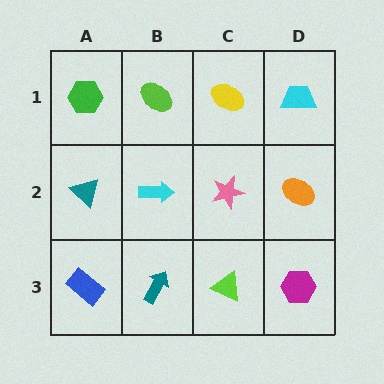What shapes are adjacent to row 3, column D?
An orange ellipse (row 2, column D), a lime triangle (row 3, column C).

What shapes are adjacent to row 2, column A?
A green hexagon (row 1, column A), a blue rectangle (row 3, column A), a cyan arrow (row 2, column B).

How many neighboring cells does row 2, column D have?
3.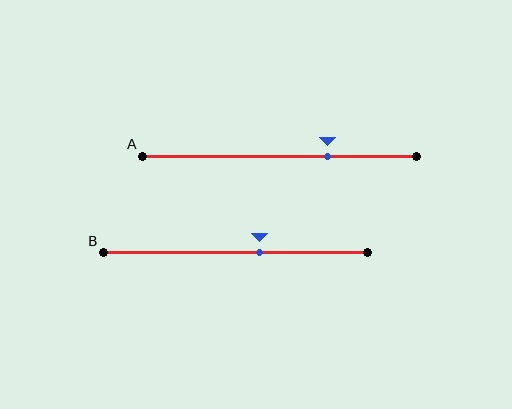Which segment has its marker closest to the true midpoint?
Segment B has its marker closest to the true midpoint.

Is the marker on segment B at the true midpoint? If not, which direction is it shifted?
No, the marker on segment B is shifted to the right by about 9% of the segment length.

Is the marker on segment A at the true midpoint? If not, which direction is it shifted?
No, the marker on segment A is shifted to the right by about 18% of the segment length.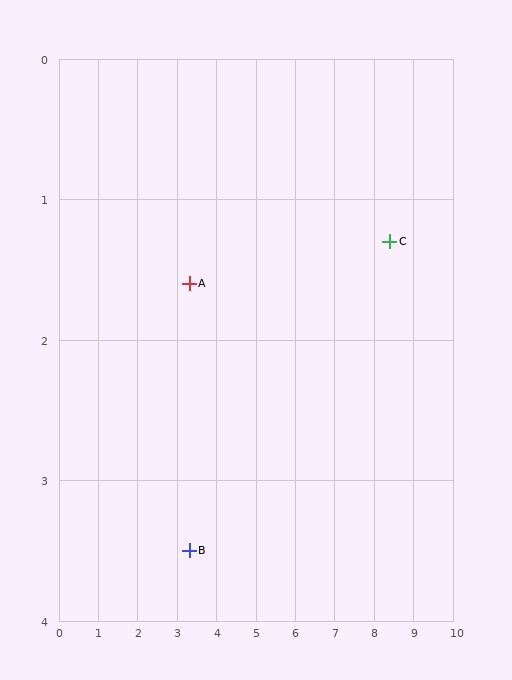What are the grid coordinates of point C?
Point C is at approximately (8.4, 1.3).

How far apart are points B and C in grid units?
Points B and C are about 5.6 grid units apart.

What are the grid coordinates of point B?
Point B is at approximately (3.3, 3.5).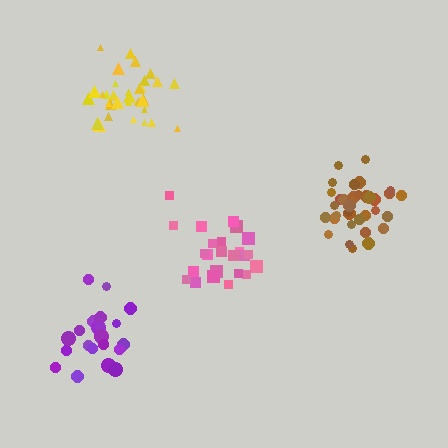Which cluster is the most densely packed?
Brown.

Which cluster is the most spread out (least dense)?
Purple.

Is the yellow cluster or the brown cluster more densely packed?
Brown.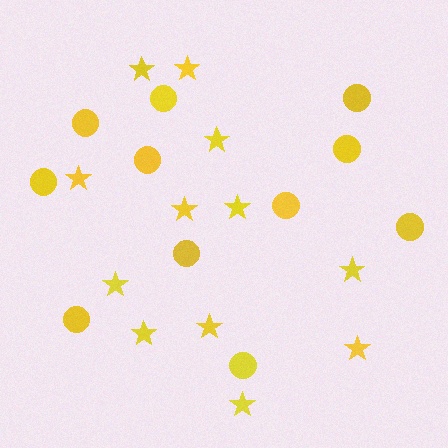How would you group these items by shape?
There are 2 groups: one group of stars (12) and one group of circles (11).